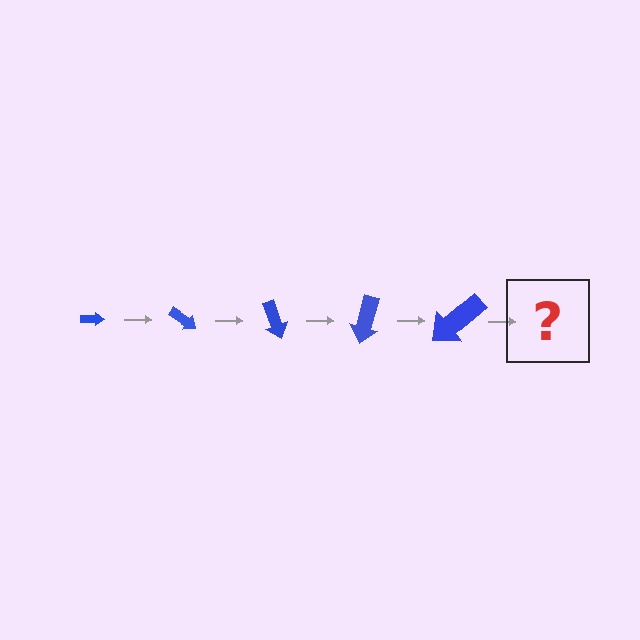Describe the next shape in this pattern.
It should be an arrow, larger than the previous one and rotated 175 degrees from the start.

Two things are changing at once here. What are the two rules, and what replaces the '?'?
The two rules are that the arrow grows larger each step and it rotates 35 degrees each step. The '?' should be an arrow, larger than the previous one and rotated 175 degrees from the start.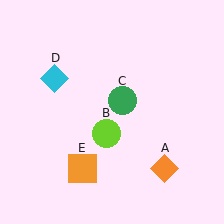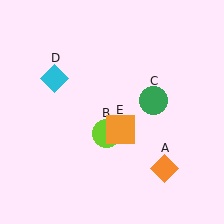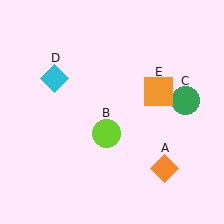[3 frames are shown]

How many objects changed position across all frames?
2 objects changed position: green circle (object C), orange square (object E).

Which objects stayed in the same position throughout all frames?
Orange diamond (object A) and lime circle (object B) and cyan diamond (object D) remained stationary.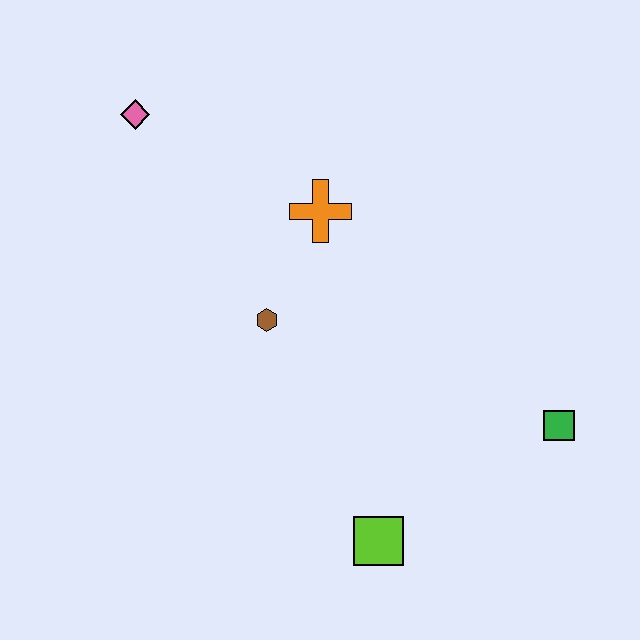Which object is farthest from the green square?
The pink diamond is farthest from the green square.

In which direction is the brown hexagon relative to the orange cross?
The brown hexagon is below the orange cross.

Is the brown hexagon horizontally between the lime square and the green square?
No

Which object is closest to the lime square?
The green square is closest to the lime square.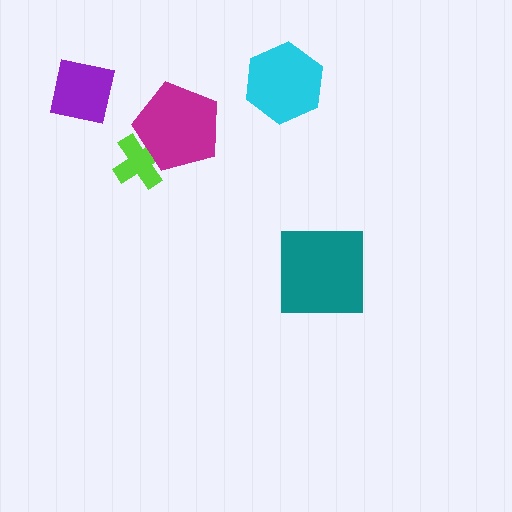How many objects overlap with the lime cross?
1 object overlaps with the lime cross.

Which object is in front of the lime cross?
The magenta pentagon is in front of the lime cross.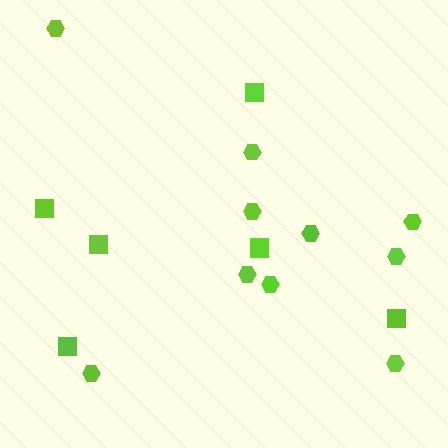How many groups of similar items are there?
There are 2 groups: one group of hexagons (10) and one group of squares (6).